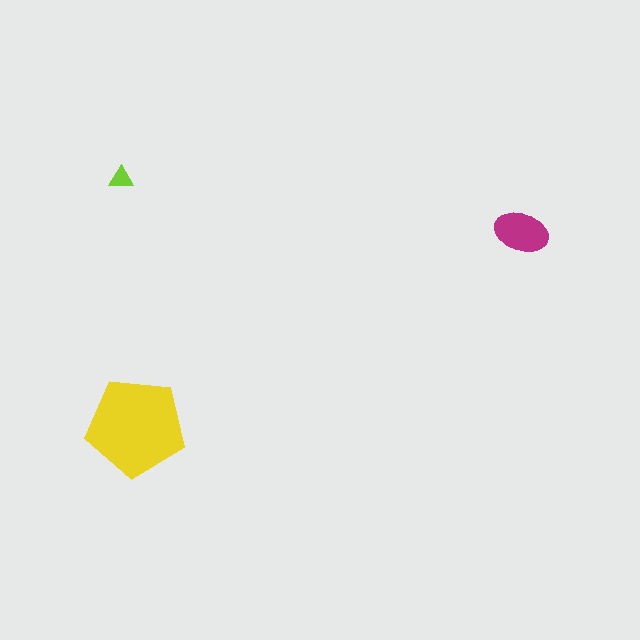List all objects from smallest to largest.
The lime triangle, the magenta ellipse, the yellow pentagon.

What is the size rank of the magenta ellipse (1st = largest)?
2nd.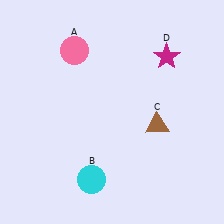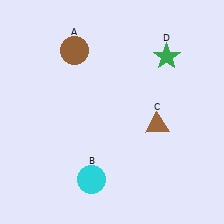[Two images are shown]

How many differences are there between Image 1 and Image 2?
There are 2 differences between the two images.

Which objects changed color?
A changed from pink to brown. D changed from magenta to green.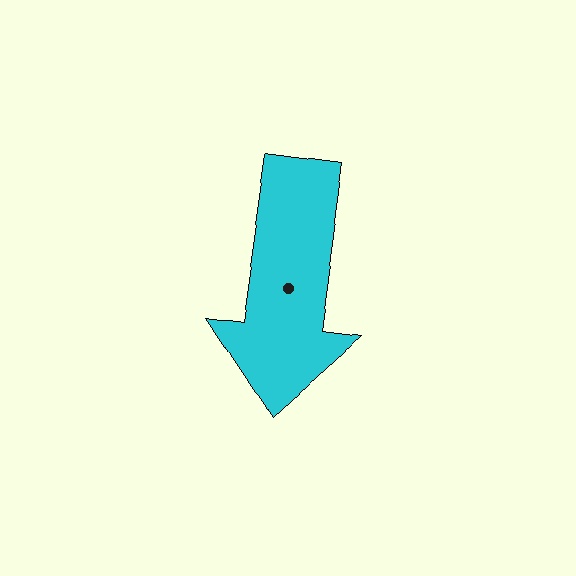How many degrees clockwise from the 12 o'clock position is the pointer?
Approximately 188 degrees.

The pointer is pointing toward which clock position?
Roughly 6 o'clock.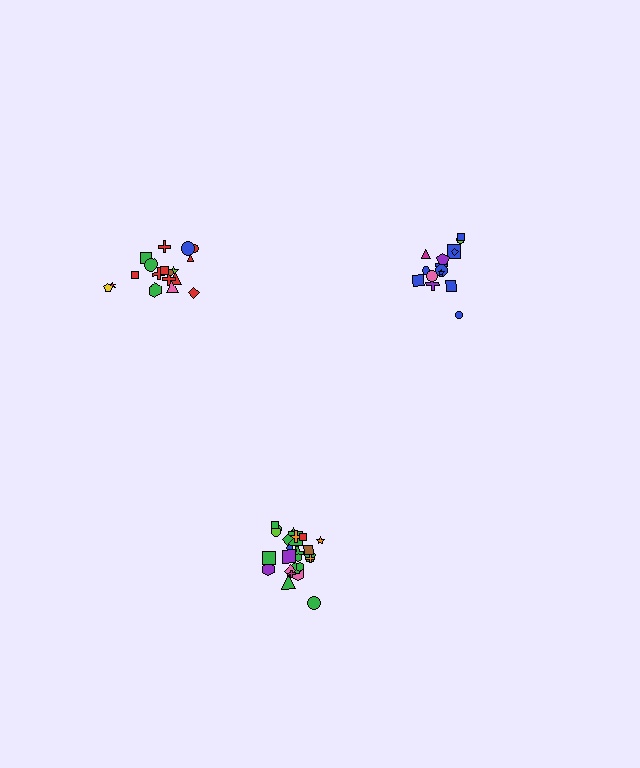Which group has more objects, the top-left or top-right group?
The top-left group.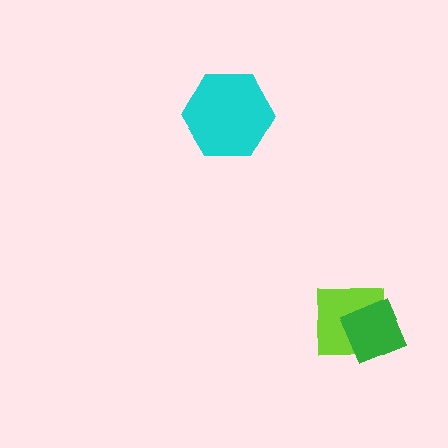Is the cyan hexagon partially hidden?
No, no other shape covers it.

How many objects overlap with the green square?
1 object overlaps with the green square.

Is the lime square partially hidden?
Yes, it is partially covered by another shape.